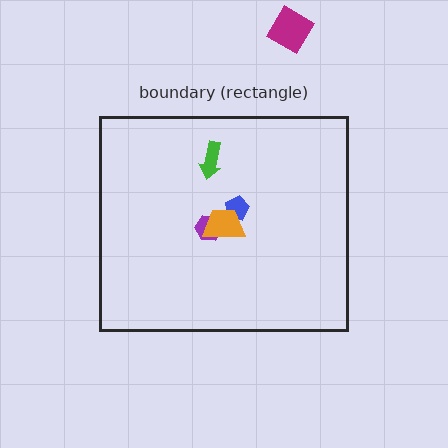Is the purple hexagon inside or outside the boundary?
Inside.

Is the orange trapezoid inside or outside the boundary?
Inside.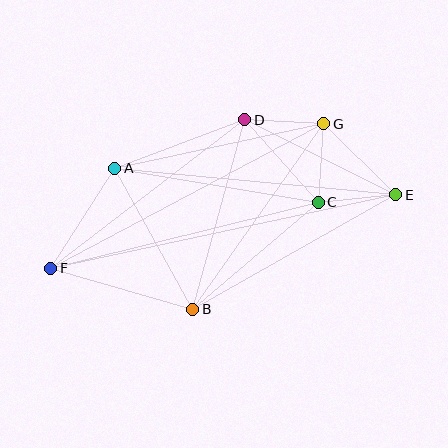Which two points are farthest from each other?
Points E and F are farthest from each other.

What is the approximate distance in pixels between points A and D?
The distance between A and D is approximately 139 pixels.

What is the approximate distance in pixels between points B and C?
The distance between B and C is approximately 165 pixels.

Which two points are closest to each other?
Points C and E are closest to each other.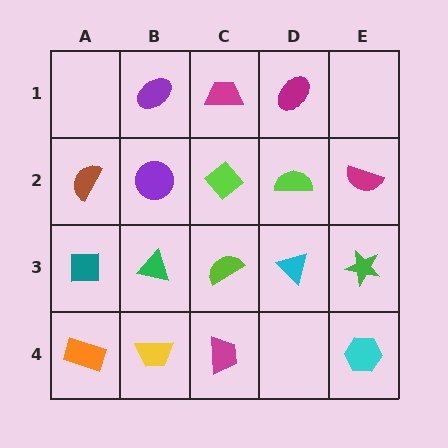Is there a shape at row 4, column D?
No, that cell is empty.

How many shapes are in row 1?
3 shapes.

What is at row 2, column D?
A lime semicircle.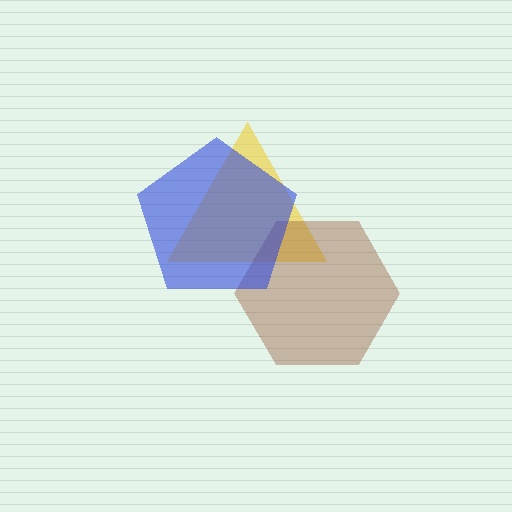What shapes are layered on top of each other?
The layered shapes are: a yellow triangle, a brown hexagon, a blue pentagon.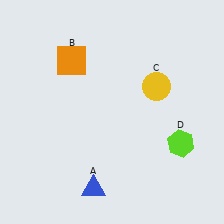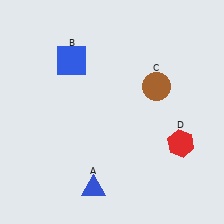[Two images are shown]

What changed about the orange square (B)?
In Image 1, B is orange. In Image 2, it changed to blue.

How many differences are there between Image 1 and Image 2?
There are 3 differences between the two images.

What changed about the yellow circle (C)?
In Image 1, C is yellow. In Image 2, it changed to brown.